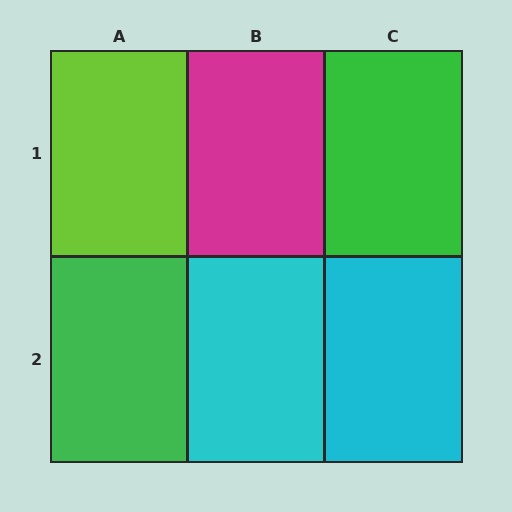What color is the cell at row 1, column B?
Magenta.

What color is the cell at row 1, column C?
Green.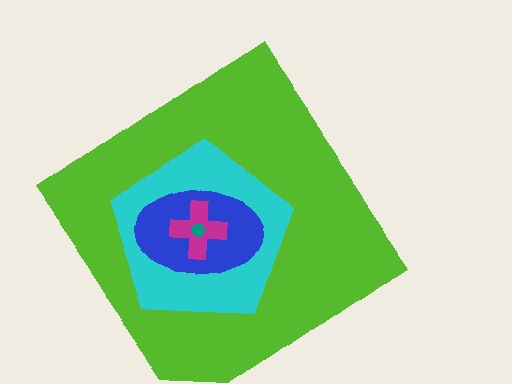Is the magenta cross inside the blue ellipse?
Yes.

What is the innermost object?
The teal circle.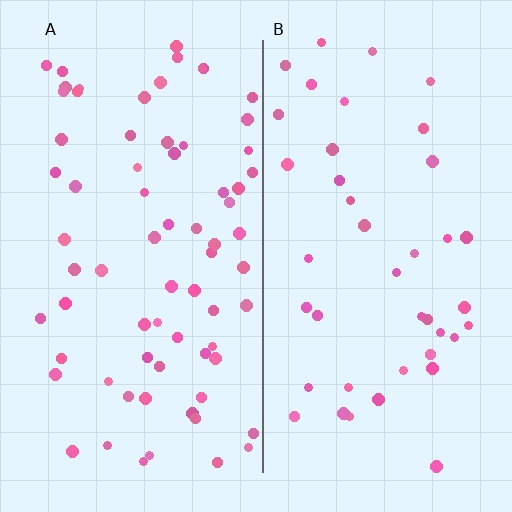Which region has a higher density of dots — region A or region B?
A (the left).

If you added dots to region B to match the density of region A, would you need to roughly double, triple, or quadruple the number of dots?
Approximately double.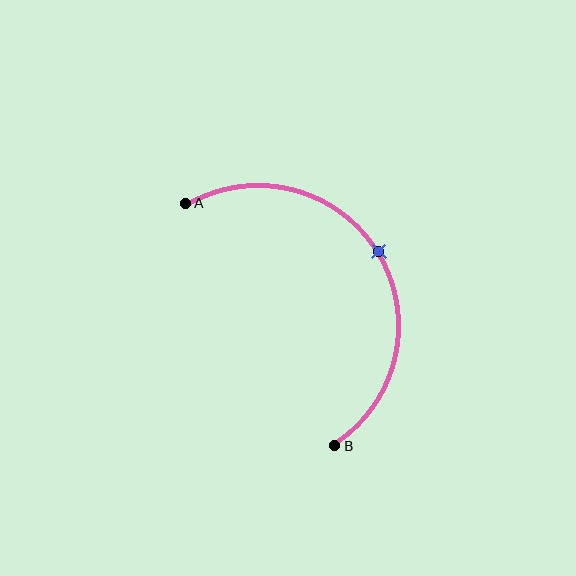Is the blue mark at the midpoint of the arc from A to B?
Yes. The blue mark lies on the arc at equal arc-length from both A and B — it is the arc midpoint.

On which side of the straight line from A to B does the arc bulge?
The arc bulges to the right of the straight line connecting A and B.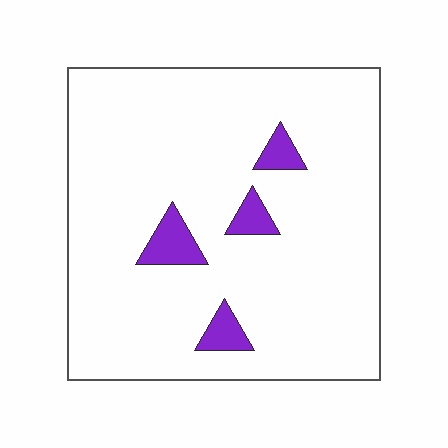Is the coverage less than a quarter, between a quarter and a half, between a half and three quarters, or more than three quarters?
Less than a quarter.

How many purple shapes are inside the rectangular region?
4.